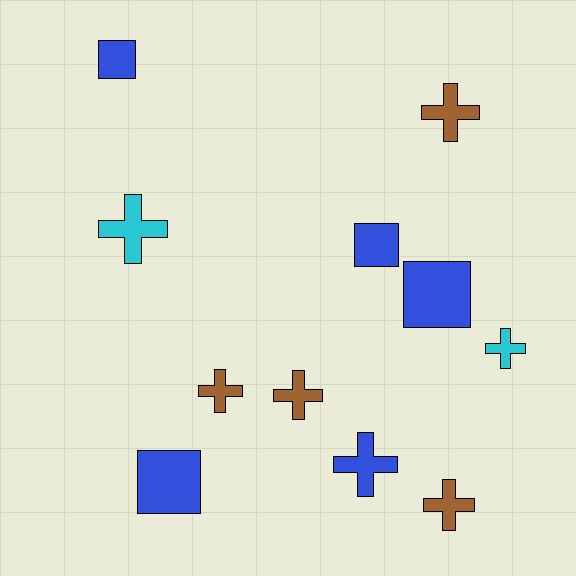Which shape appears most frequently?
Cross, with 7 objects.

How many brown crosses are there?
There are 4 brown crosses.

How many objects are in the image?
There are 11 objects.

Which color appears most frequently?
Blue, with 5 objects.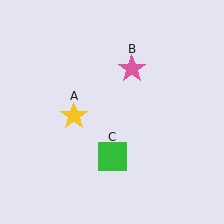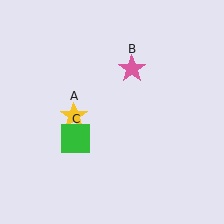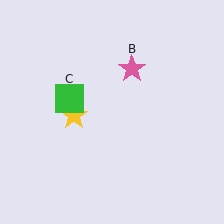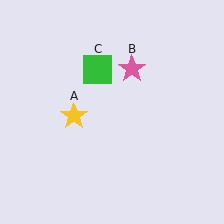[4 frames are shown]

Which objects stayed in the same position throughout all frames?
Yellow star (object A) and pink star (object B) remained stationary.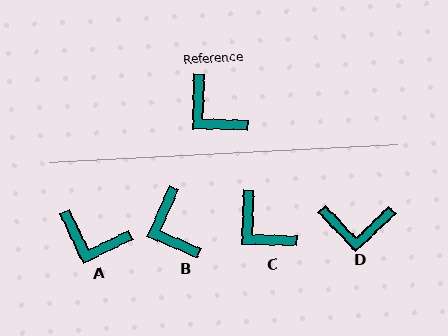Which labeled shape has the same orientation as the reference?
C.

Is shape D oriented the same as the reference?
No, it is off by about 46 degrees.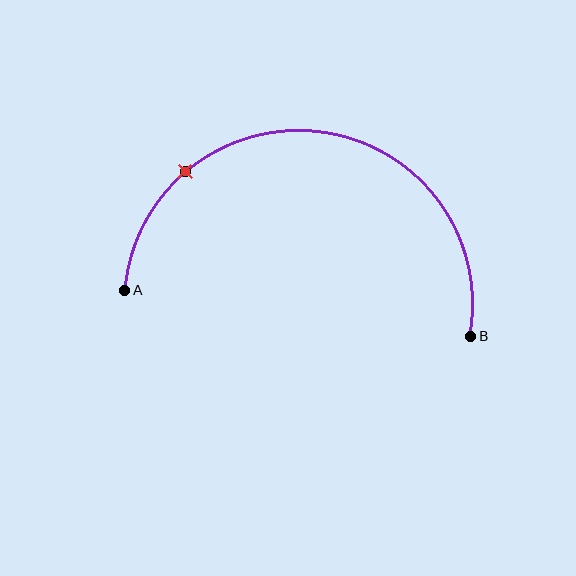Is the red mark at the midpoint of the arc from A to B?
No. The red mark lies on the arc but is closer to endpoint A. The arc midpoint would be at the point on the curve equidistant along the arc from both A and B.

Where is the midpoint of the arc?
The arc midpoint is the point on the curve farthest from the straight line joining A and B. It sits above that line.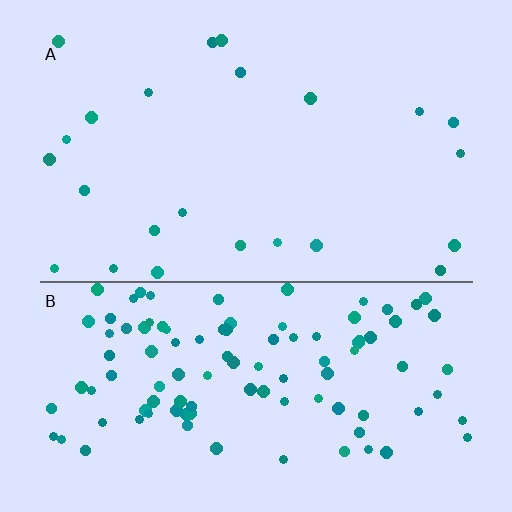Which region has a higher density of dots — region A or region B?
B (the bottom).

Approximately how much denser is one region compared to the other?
Approximately 4.5× — region B over region A.